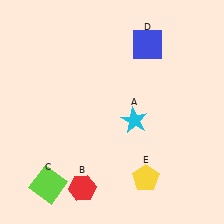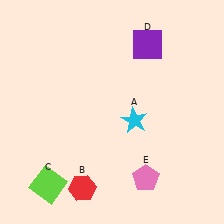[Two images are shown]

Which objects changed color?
D changed from blue to purple. E changed from yellow to pink.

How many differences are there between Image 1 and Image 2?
There are 2 differences between the two images.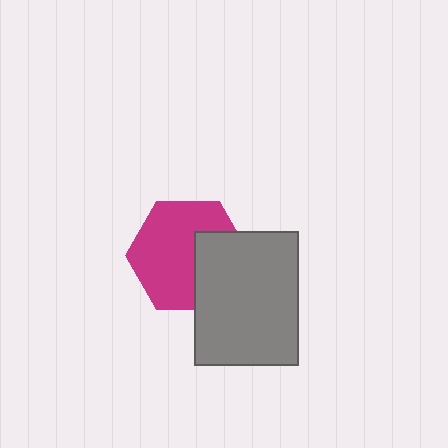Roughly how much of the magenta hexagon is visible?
Most of it is visible (roughly 66%).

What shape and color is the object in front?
The object in front is a gray rectangle.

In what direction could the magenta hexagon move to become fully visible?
The magenta hexagon could move left. That would shift it out from behind the gray rectangle entirely.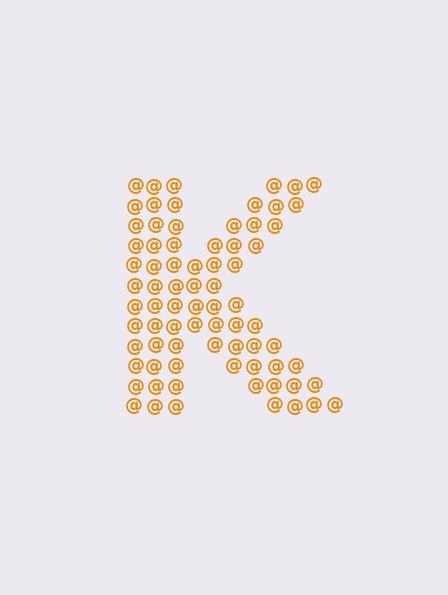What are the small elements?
The small elements are at signs.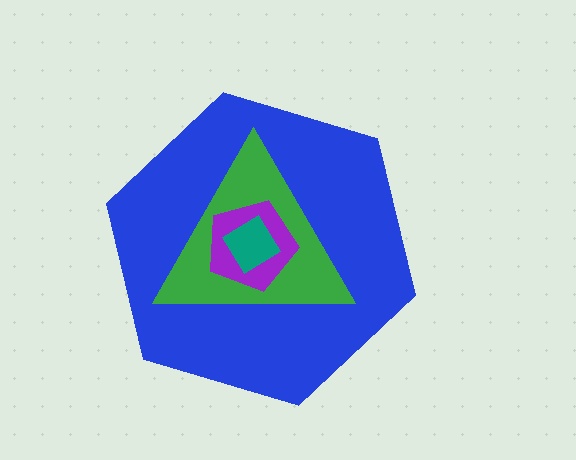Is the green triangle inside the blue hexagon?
Yes.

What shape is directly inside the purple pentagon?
The teal diamond.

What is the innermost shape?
The teal diamond.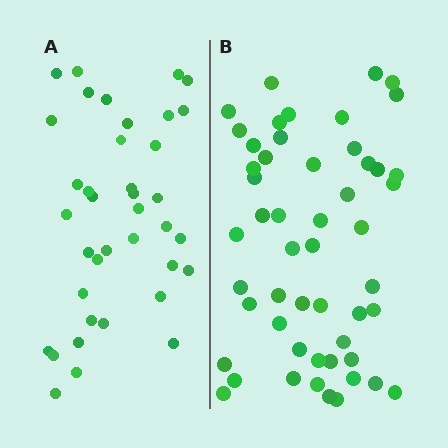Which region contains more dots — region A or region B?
Region B (the right region) has more dots.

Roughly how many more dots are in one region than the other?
Region B has approximately 15 more dots than region A.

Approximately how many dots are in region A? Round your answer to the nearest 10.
About 40 dots. (The exact count is 38, which rounds to 40.)